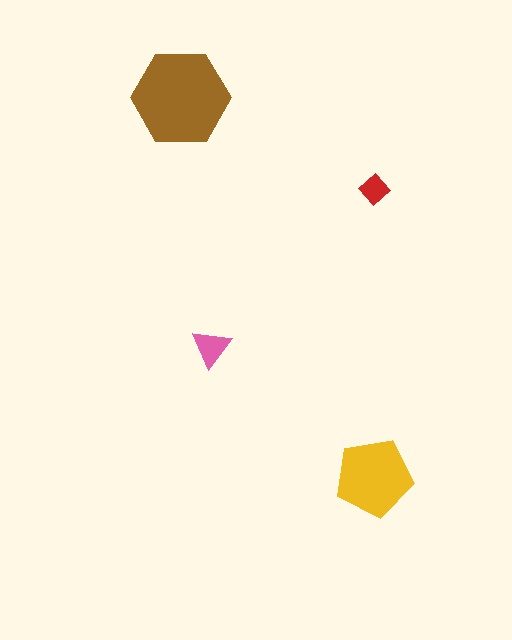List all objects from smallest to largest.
The red diamond, the pink triangle, the yellow pentagon, the brown hexagon.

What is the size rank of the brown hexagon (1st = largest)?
1st.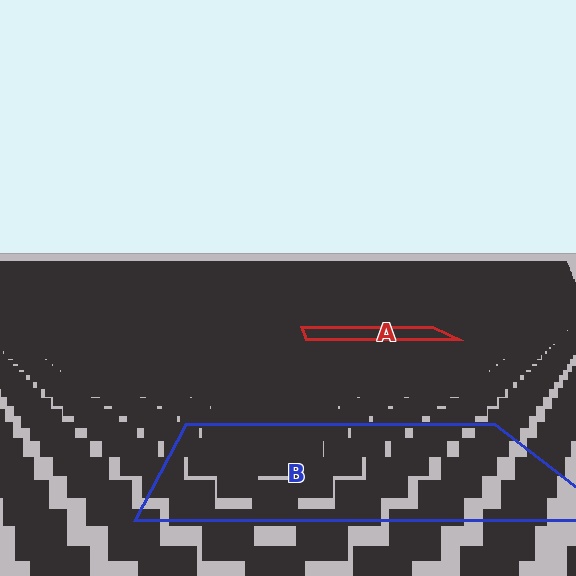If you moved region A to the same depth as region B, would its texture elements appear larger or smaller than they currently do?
They would appear larger. At a closer depth, the same texture elements are projected at a bigger on-screen size.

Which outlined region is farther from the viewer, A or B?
Region A is farther from the viewer — the texture elements inside it appear smaller and more densely packed.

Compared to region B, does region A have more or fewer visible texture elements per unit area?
Region A has more texture elements per unit area — they are packed more densely because it is farther away.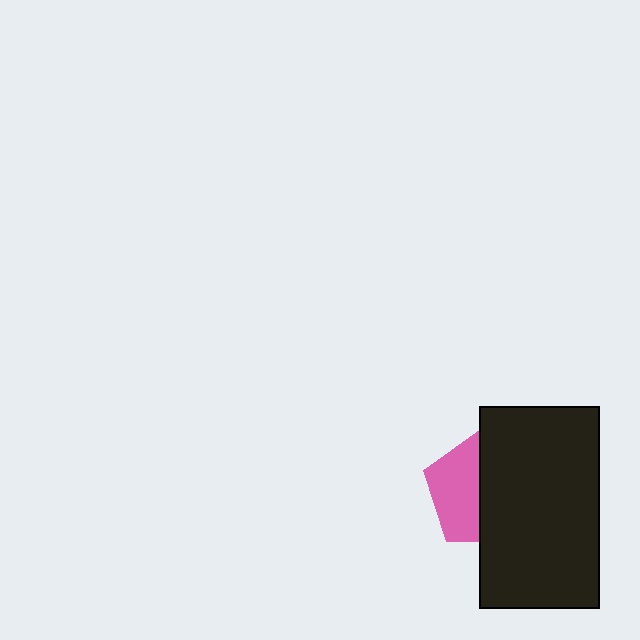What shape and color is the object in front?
The object in front is a black rectangle.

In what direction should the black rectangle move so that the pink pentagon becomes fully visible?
The black rectangle should move right. That is the shortest direction to clear the overlap and leave the pink pentagon fully visible.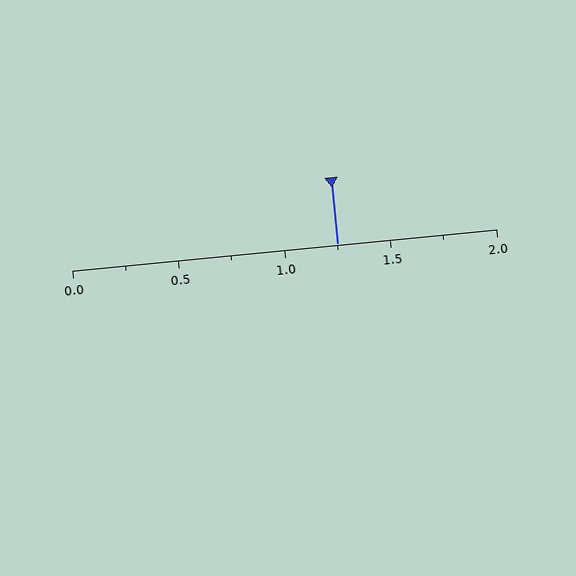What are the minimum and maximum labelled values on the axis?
The axis runs from 0.0 to 2.0.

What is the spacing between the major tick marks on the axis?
The major ticks are spaced 0.5 apart.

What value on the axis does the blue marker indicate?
The marker indicates approximately 1.25.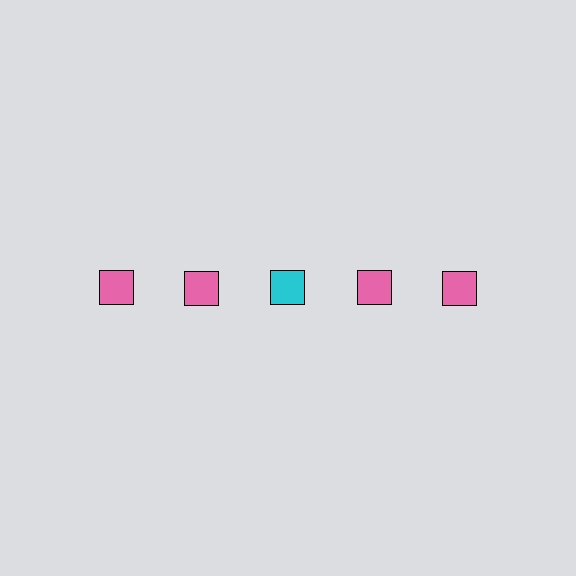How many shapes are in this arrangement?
There are 5 shapes arranged in a grid pattern.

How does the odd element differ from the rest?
It has a different color: cyan instead of pink.